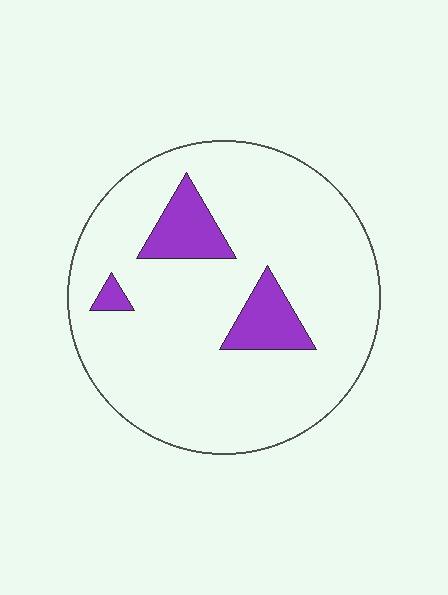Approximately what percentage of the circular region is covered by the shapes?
Approximately 10%.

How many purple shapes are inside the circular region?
3.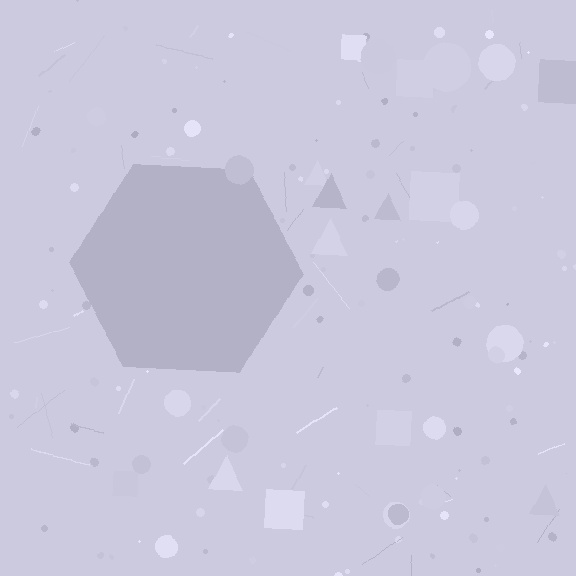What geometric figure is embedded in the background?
A hexagon is embedded in the background.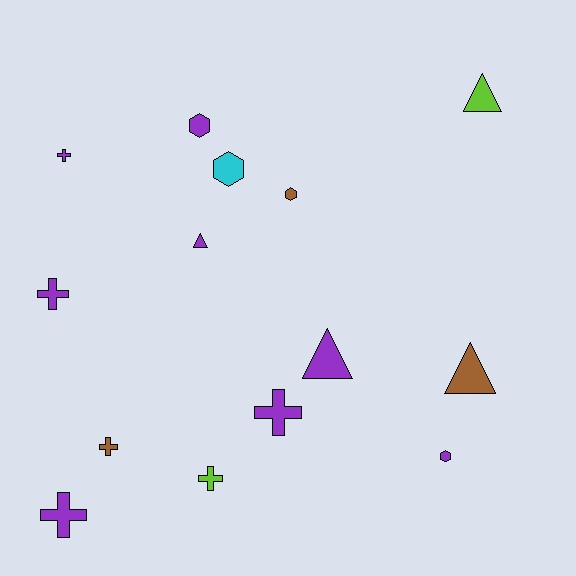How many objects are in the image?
There are 14 objects.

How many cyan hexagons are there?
There is 1 cyan hexagon.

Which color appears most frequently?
Purple, with 8 objects.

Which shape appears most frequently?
Cross, with 6 objects.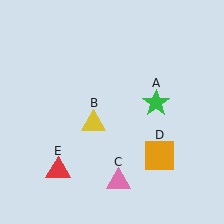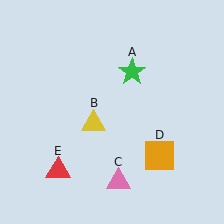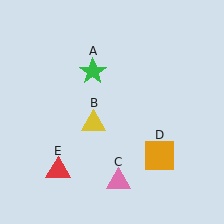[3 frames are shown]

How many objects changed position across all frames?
1 object changed position: green star (object A).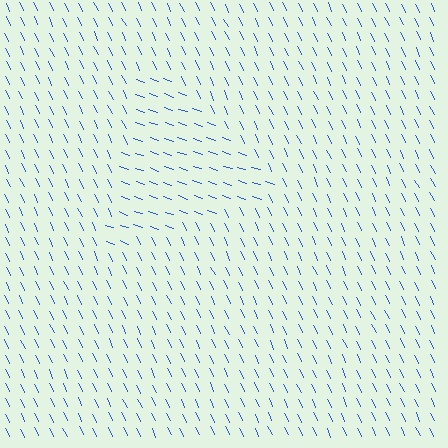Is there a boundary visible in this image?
Yes, there is a texture boundary formed by a change in line orientation.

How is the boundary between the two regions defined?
The boundary is defined purely by a change in line orientation (approximately 45 degrees difference). All lines are the same color and thickness.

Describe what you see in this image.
The image is filled with small blue line segments. A triangle region in the image has lines oriented differently from the surrounding lines, creating a visible texture boundary.